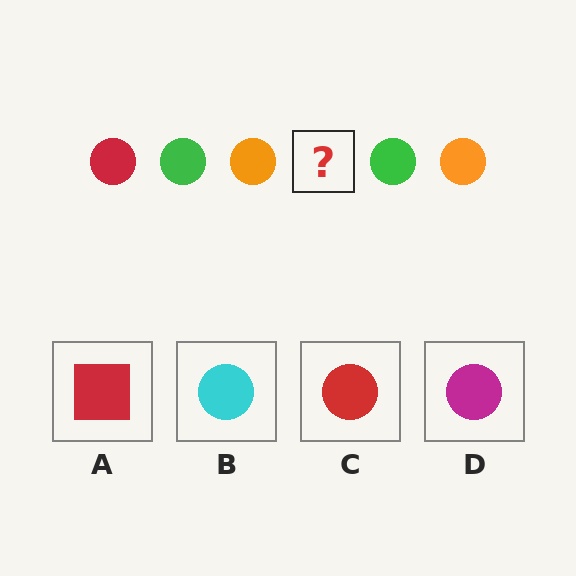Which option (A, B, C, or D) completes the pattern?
C.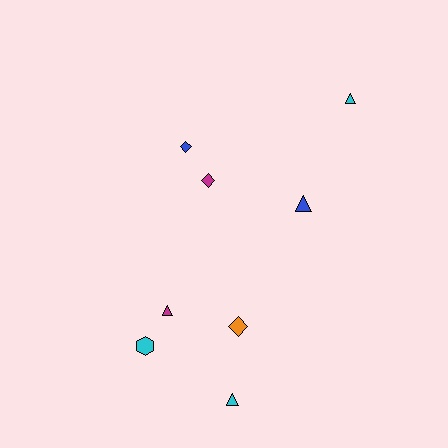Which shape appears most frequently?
Triangle, with 4 objects.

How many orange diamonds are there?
There is 1 orange diamond.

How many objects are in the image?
There are 8 objects.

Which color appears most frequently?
Cyan, with 3 objects.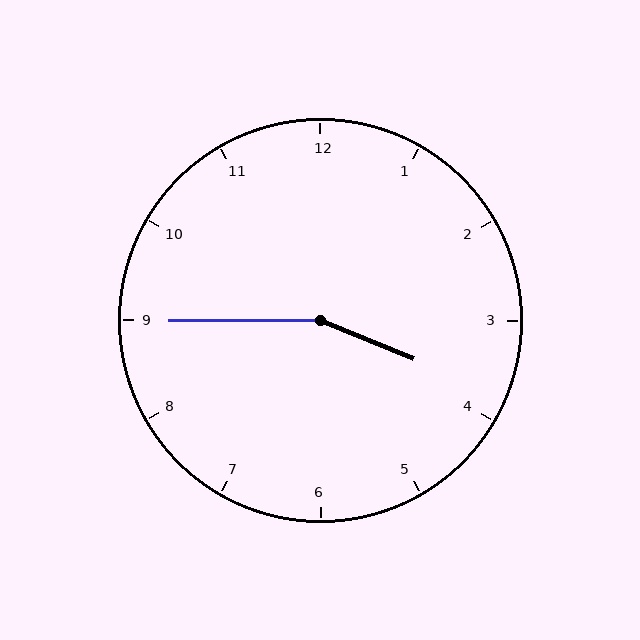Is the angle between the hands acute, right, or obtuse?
It is obtuse.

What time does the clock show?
3:45.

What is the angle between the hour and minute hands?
Approximately 158 degrees.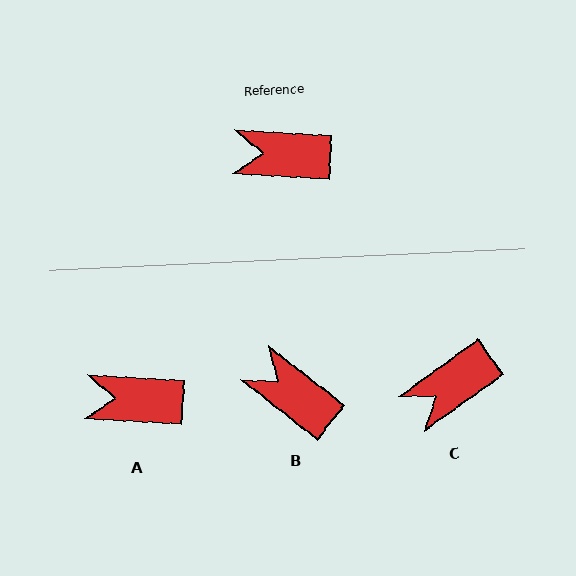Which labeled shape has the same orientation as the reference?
A.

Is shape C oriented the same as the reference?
No, it is off by about 39 degrees.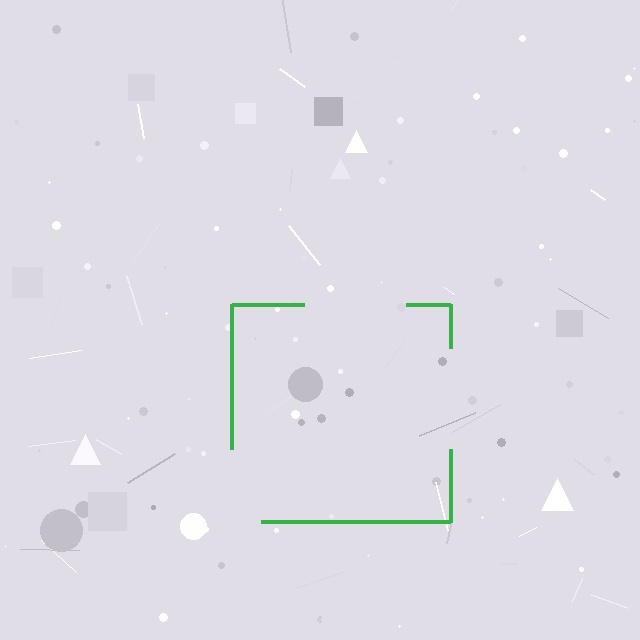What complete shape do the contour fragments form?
The contour fragments form a square.